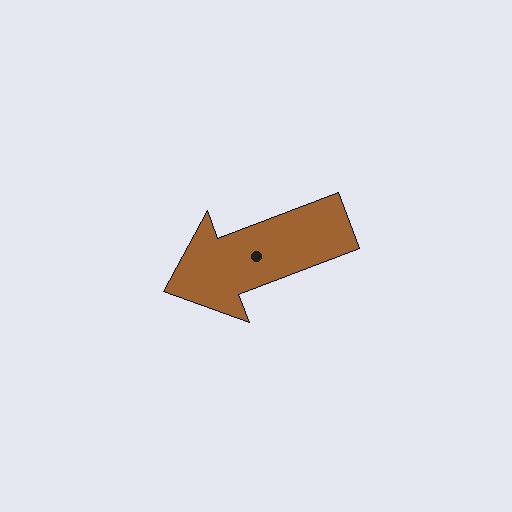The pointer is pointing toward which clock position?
Roughly 8 o'clock.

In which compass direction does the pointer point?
West.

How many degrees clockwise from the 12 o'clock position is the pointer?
Approximately 249 degrees.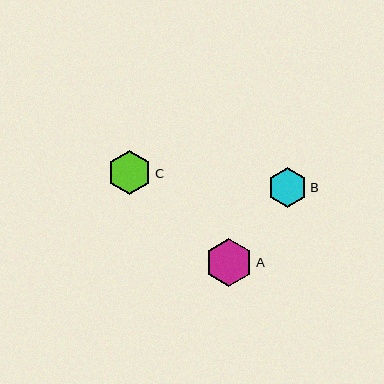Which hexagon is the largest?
Hexagon A is the largest with a size of approximately 48 pixels.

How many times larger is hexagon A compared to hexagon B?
Hexagon A is approximately 1.2 times the size of hexagon B.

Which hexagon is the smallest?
Hexagon B is the smallest with a size of approximately 39 pixels.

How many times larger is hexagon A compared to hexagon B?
Hexagon A is approximately 1.2 times the size of hexagon B.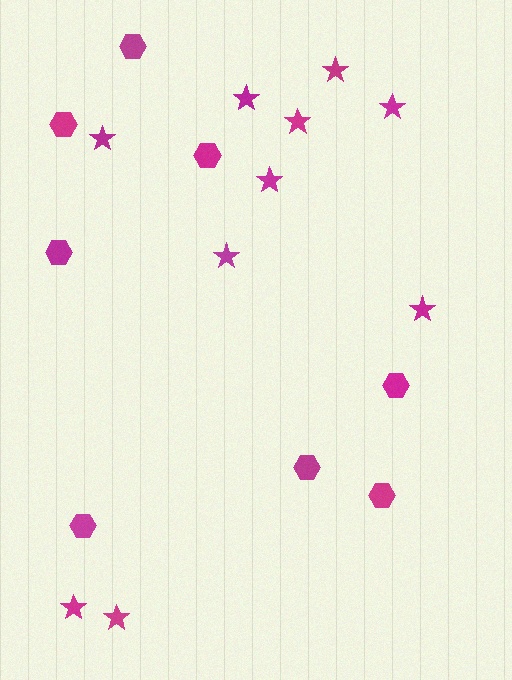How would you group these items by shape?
There are 2 groups: one group of stars (10) and one group of hexagons (8).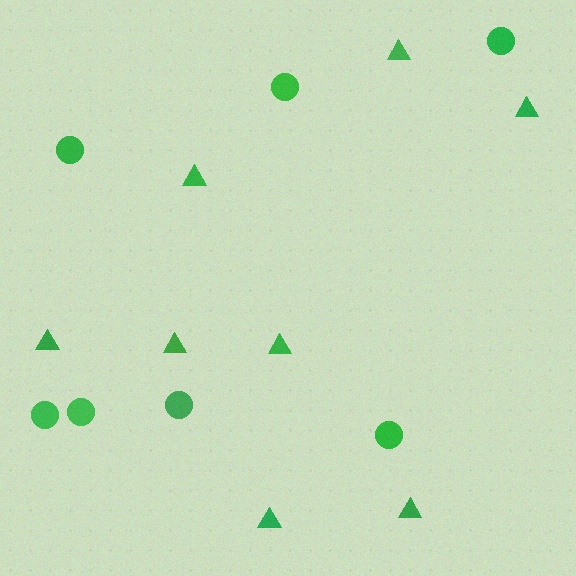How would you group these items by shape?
There are 2 groups: one group of circles (7) and one group of triangles (8).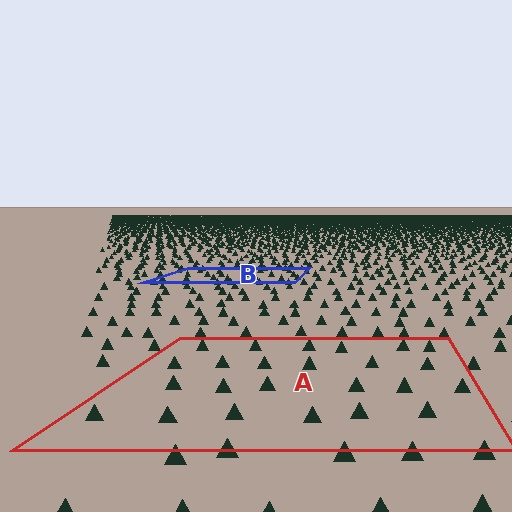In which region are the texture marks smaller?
The texture marks are smaller in region B, because it is farther away.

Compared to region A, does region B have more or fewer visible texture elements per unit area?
Region B has more texture elements per unit area — they are packed more densely because it is farther away.